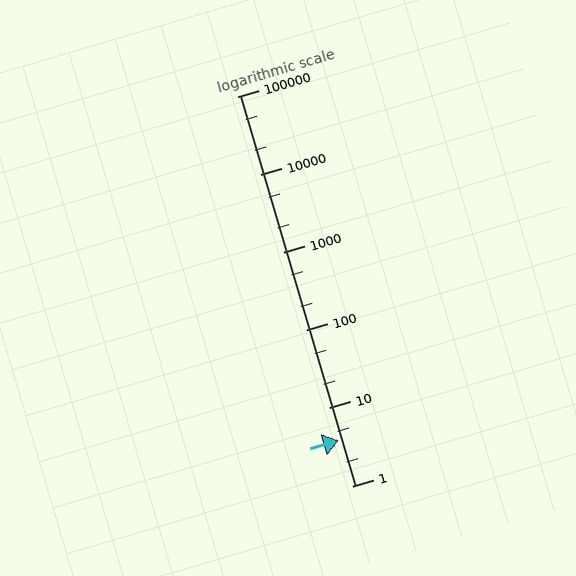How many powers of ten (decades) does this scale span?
The scale spans 5 decades, from 1 to 100000.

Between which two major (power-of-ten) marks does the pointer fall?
The pointer is between 1 and 10.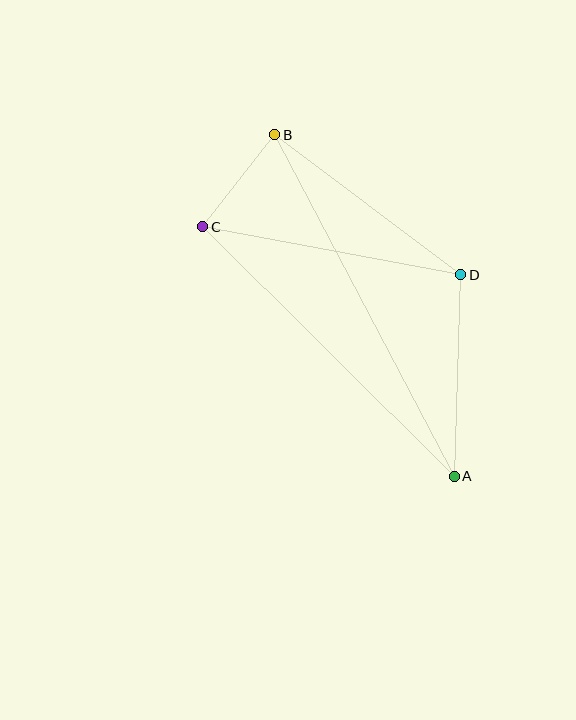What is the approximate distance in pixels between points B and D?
The distance between B and D is approximately 233 pixels.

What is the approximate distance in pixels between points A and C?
The distance between A and C is approximately 354 pixels.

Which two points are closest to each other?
Points B and C are closest to each other.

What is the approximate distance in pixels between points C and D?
The distance between C and D is approximately 262 pixels.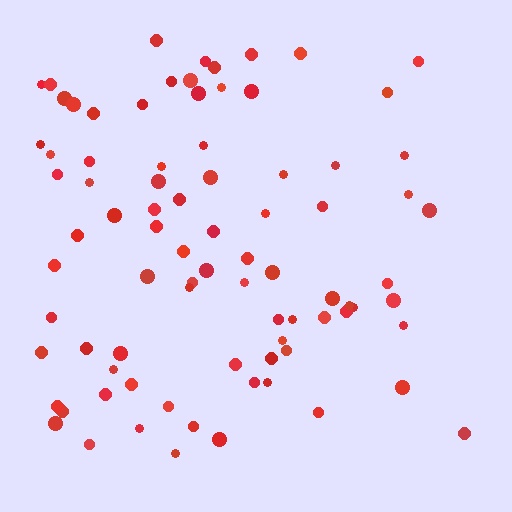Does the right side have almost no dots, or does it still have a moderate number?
Still a moderate number, just noticeably fewer than the left.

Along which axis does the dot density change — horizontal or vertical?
Horizontal.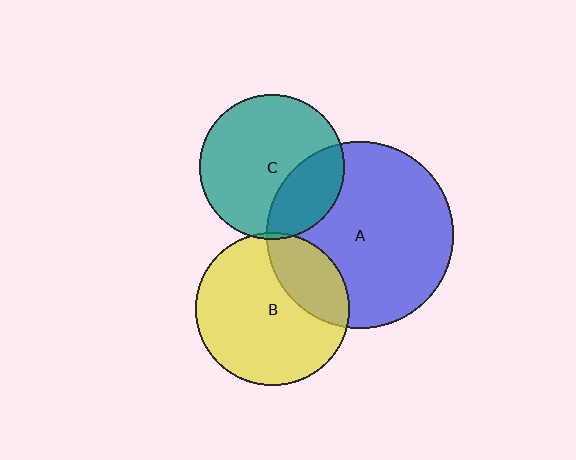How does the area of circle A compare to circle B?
Approximately 1.5 times.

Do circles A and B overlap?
Yes.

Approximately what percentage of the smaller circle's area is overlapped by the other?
Approximately 25%.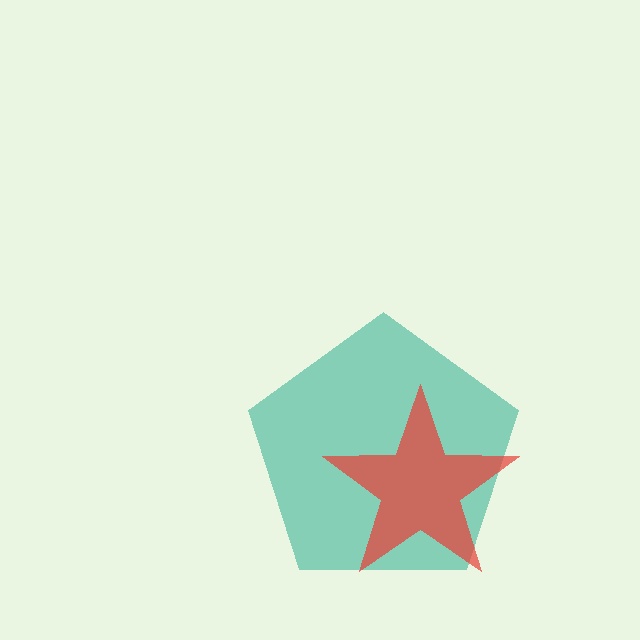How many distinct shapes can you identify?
There are 2 distinct shapes: a teal pentagon, a red star.